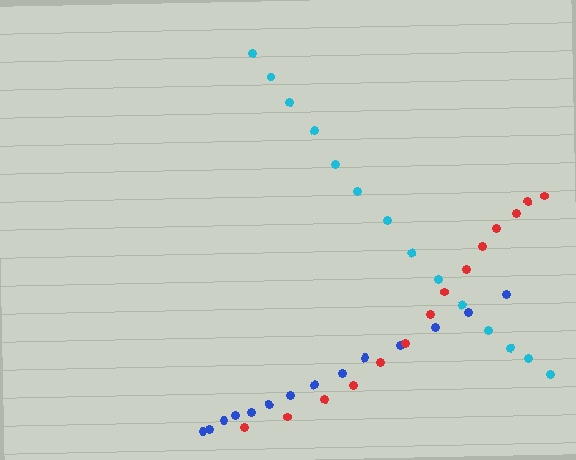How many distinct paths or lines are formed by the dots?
There are 3 distinct paths.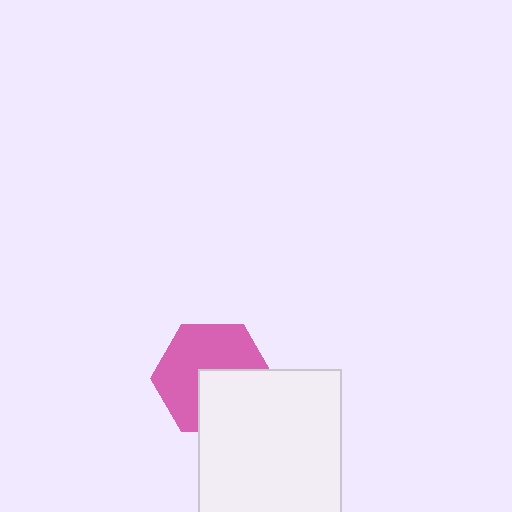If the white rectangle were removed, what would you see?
You would see the complete pink hexagon.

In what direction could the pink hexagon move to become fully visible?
The pink hexagon could move toward the upper-left. That would shift it out from behind the white rectangle entirely.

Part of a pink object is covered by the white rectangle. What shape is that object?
It is a hexagon.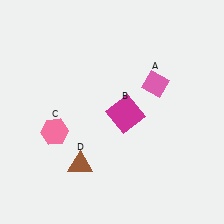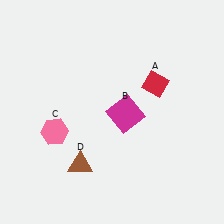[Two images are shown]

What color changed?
The diamond (A) changed from pink in Image 1 to red in Image 2.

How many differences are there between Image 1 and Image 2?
There is 1 difference between the two images.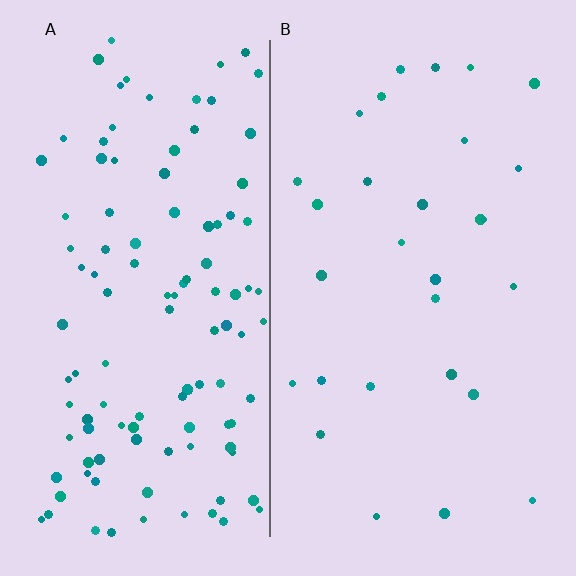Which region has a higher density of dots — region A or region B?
A (the left).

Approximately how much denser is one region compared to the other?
Approximately 3.9× — region A over region B.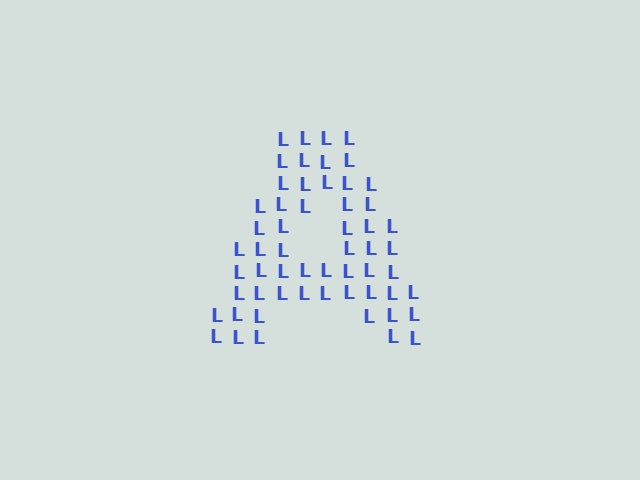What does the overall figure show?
The overall figure shows the letter A.